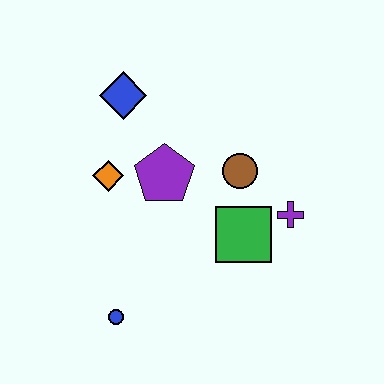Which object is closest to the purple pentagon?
The orange diamond is closest to the purple pentagon.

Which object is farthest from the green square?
The blue diamond is farthest from the green square.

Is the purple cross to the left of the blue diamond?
No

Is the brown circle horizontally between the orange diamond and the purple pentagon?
No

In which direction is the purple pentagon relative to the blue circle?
The purple pentagon is above the blue circle.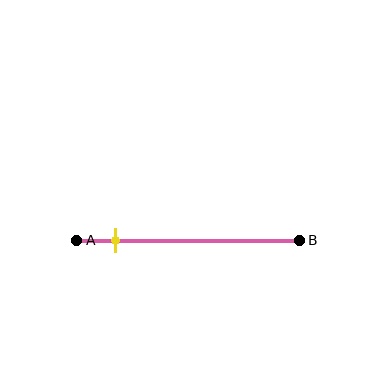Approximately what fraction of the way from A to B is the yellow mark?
The yellow mark is approximately 15% of the way from A to B.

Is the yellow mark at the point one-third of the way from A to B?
No, the mark is at about 15% from A, not at the 33% one-third point.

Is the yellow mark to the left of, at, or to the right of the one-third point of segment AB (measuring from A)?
The yellow mark is to the left of the one-third point of segment AB.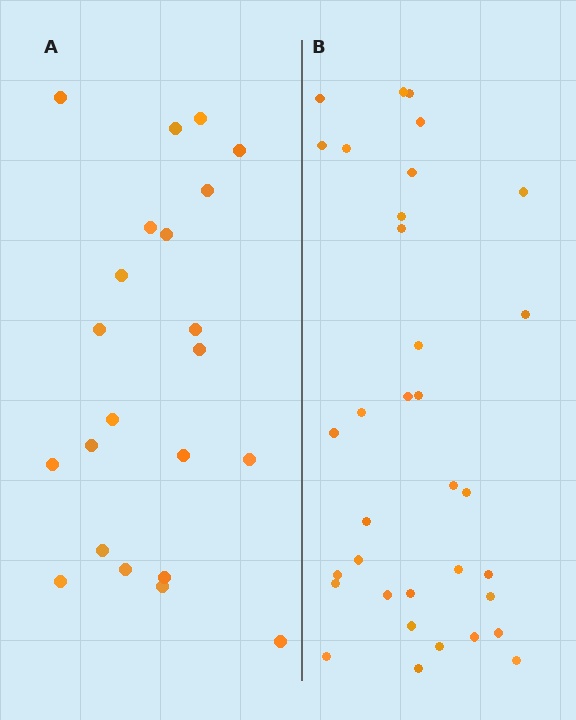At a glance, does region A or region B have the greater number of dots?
Region B (the right region) has more dots.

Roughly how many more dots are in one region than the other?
Region B has roughly 12 or so more dots than region A.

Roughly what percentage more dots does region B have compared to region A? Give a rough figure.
About 55% more.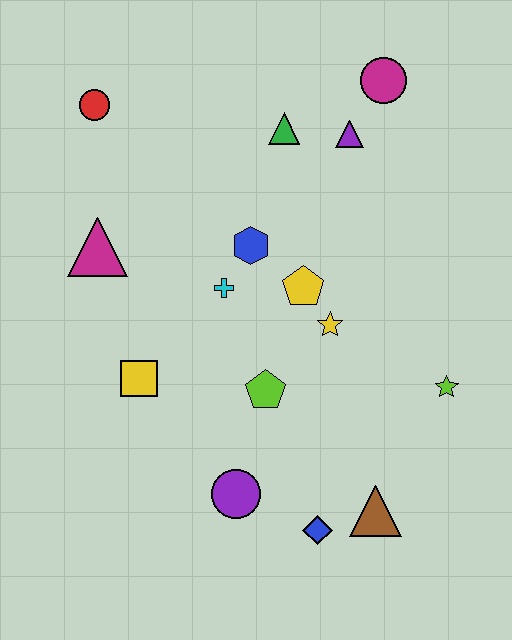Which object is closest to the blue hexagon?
The cyan cross is closest to the blue hexagon.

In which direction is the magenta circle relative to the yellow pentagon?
The magenta circle is above the yellow pentagon.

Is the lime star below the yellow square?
Yes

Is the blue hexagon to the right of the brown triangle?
No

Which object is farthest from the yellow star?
The red circle is farthest from the yellow star.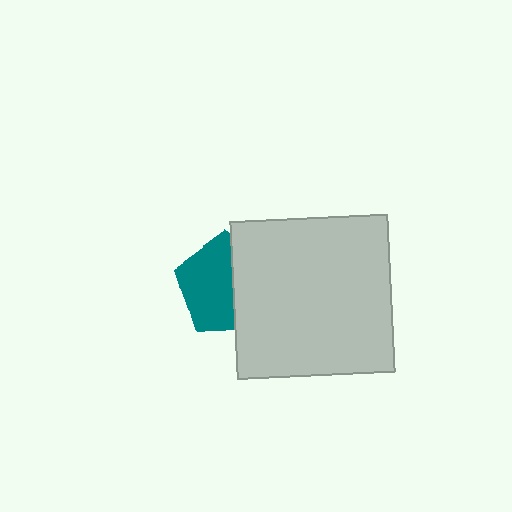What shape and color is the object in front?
The object in front is a light gray square.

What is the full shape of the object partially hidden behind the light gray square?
The partially hidden object is a teal pentagon.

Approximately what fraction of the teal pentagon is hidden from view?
Roughly 43% of the teal pentagon is hidden behind the light gray square.